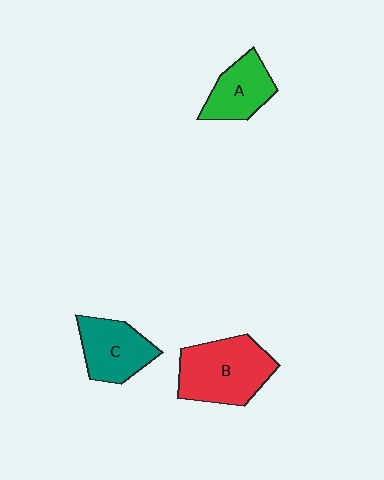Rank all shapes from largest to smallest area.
From largest to smallest: B (red), C (teal), A (green).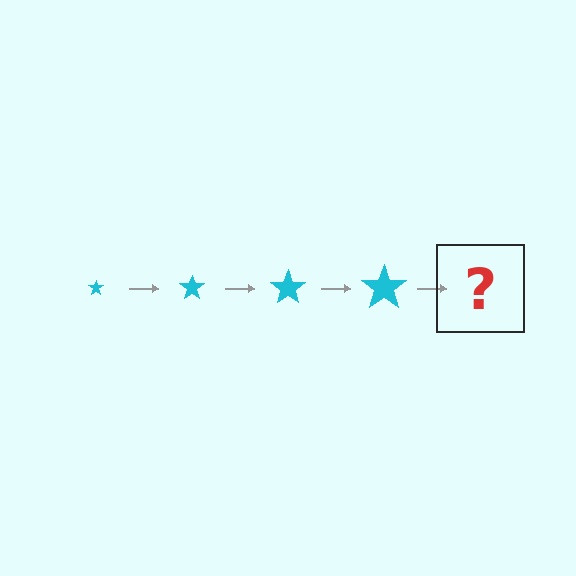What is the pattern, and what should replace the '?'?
The pattern is that the star gets progressively larger each step. The '?' should be a cyan star, larger than the previous one.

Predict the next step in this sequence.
The next step is a cyan star, larger than the previous one.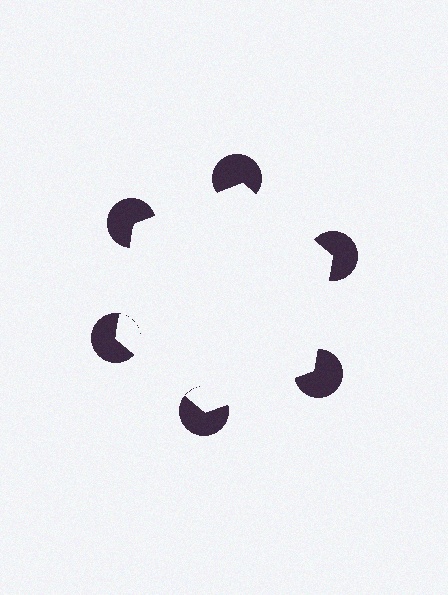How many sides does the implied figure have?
6 sides.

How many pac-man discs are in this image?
There are 6 — one at each vertex of the illusory hexagon.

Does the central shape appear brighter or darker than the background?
It typically appears slightly brighter than the background, even though no actual brightness change is drawn.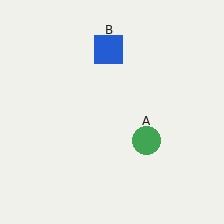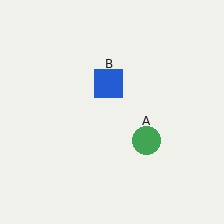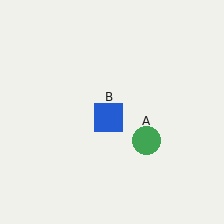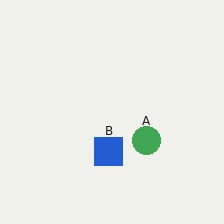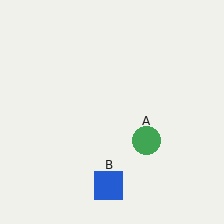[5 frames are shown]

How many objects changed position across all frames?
1 object changed position: blue square (object B).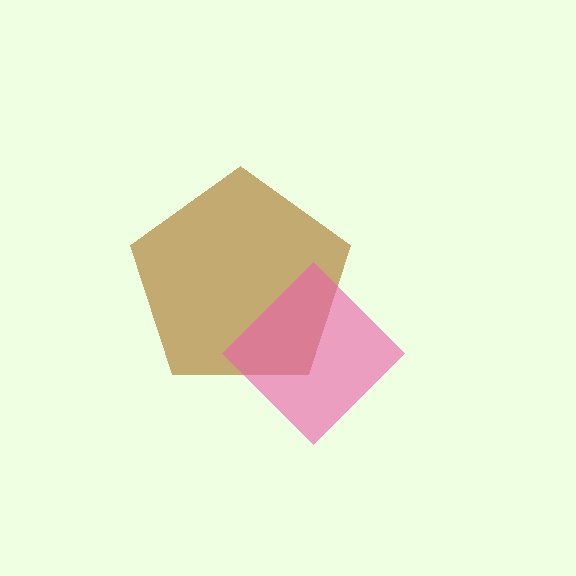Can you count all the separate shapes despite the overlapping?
Yes, there are 2 separate shapes.